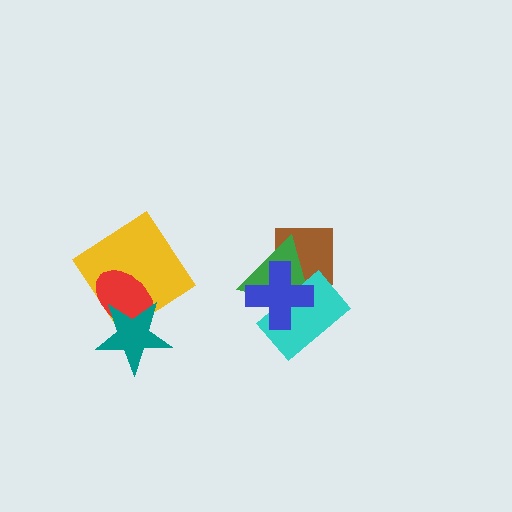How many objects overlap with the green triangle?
3 objects overlap with the green triangle.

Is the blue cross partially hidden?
No, no other shape covers it.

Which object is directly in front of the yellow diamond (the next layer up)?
The red ellipse is directly in front of the yellow diamond.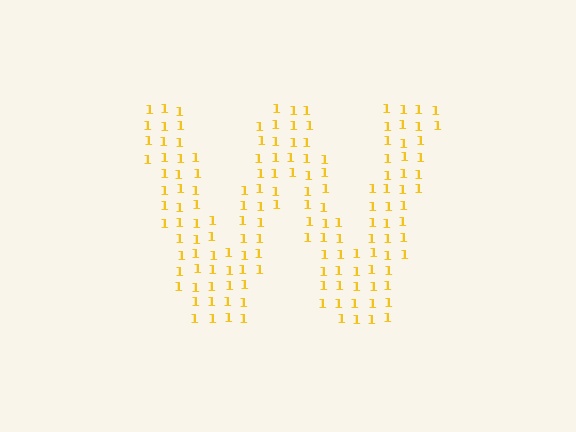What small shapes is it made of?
It is made of small digit 1's.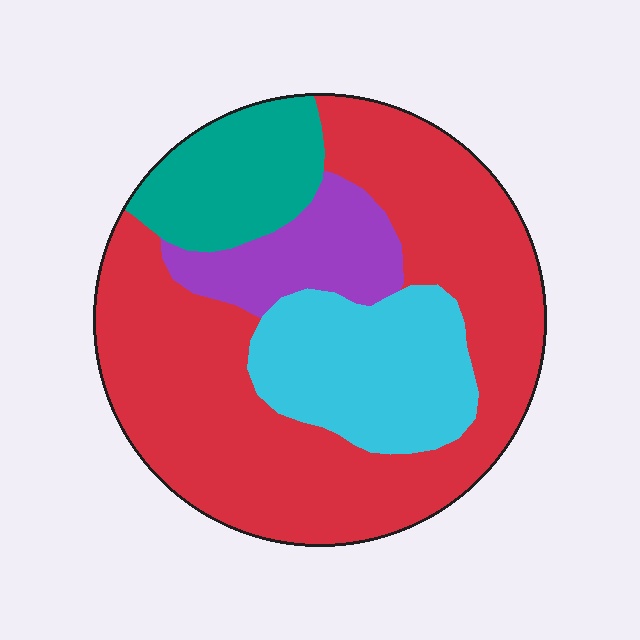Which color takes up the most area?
Red, at roughly 55%.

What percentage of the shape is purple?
Purple takes up about one tenth (1/10) of the shape.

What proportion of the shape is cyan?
Cyan takes up about one fifth (1/5) of the shape.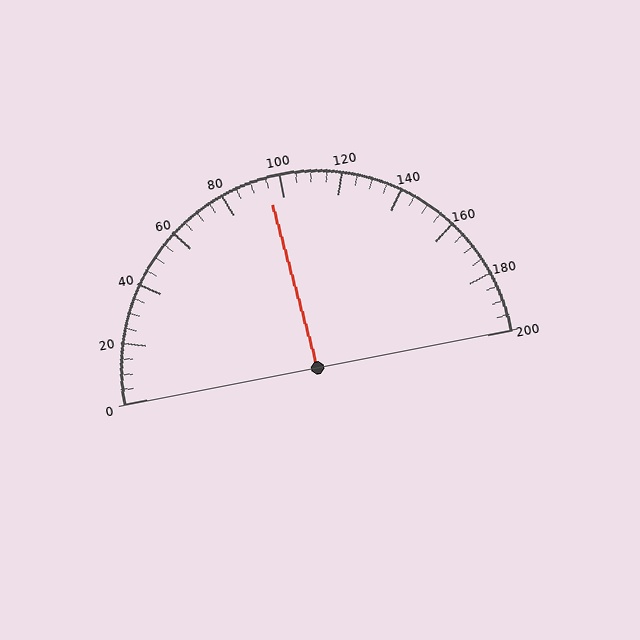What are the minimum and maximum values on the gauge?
The gauge ranges from 0 to 200.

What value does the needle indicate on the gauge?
The needle indicates approximately 95.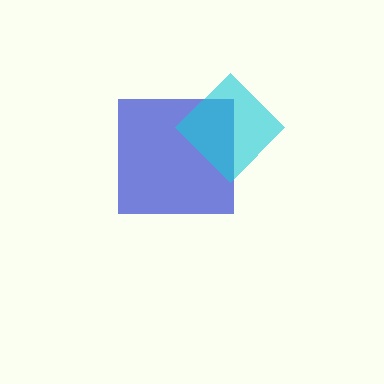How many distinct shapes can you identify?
There are 2 distinct shapes: a blue square, a cyan diamond.